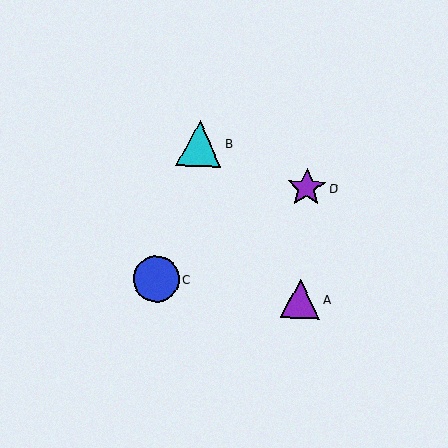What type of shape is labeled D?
Shape D is a purple star.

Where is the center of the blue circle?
The center of the blue circle is at (156, 279).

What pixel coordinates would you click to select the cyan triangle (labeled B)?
Click at (199, 143) to select the cyan triangle B.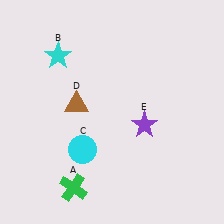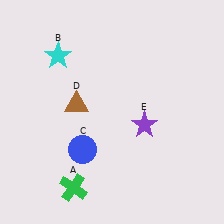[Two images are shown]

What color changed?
The circle (C) changed from cyan in Image 1 to blue in Image 2.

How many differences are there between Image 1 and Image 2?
There is 1 difference between the two images.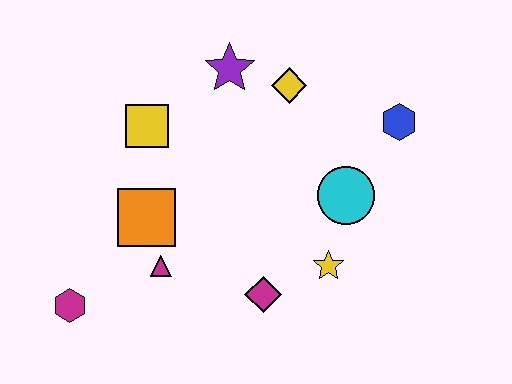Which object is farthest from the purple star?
The magenta hexagon is farthest from the purple star.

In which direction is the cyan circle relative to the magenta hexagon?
The cyan circle is to the right of the magenta hexagon.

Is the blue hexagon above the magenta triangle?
Yes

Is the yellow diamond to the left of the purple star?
No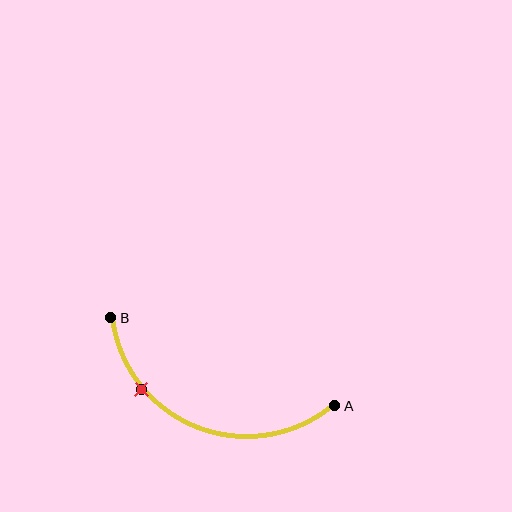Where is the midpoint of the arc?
The arc midpoint is the point on the curve farthest from the straight line joining A and B. It sits below that line.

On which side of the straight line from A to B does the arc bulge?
The arc bulges below the straight line connecting A and B.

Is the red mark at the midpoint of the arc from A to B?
No. The red mark lies on the arc but is closer to endpoint B. The arc midpoint would be at the point on the curve equidistant along the arc from both A and B.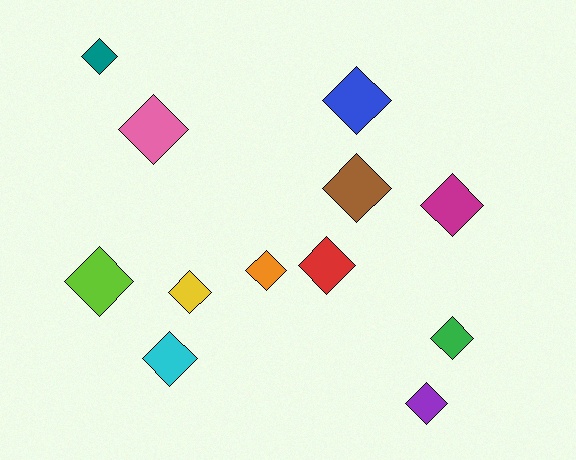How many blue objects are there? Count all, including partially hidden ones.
There is 1 blue object.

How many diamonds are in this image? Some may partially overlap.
There are 12 diamonds.